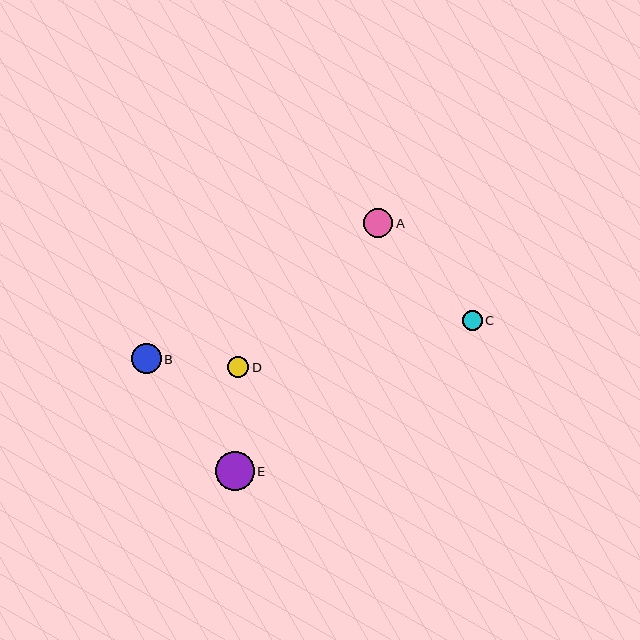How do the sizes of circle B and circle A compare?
Circle B and circle A are approximately the same size.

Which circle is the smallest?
Circle C is the smallest with a size of approximately 20 pixels.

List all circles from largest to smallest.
From largest to smallest: E, B, A, D, C.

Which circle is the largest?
Circle E is the largest with a size of approximately 39 pixels.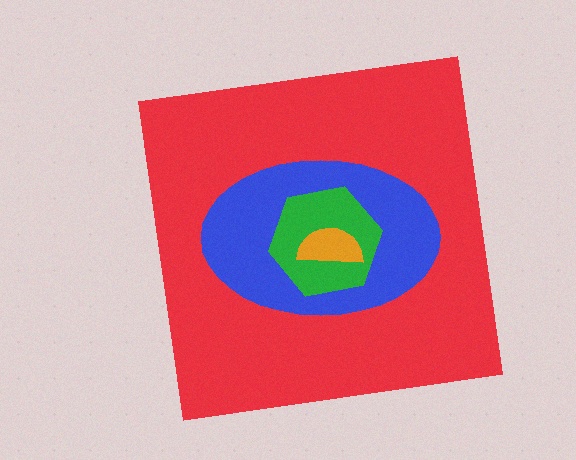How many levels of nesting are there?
4.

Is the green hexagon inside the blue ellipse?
Yes.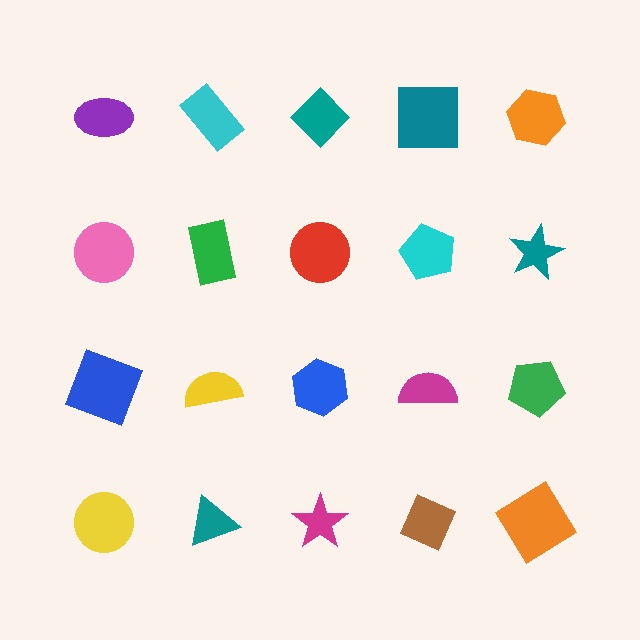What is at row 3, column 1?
A blue square.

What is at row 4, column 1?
A yellow circle.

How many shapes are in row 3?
5 shapes.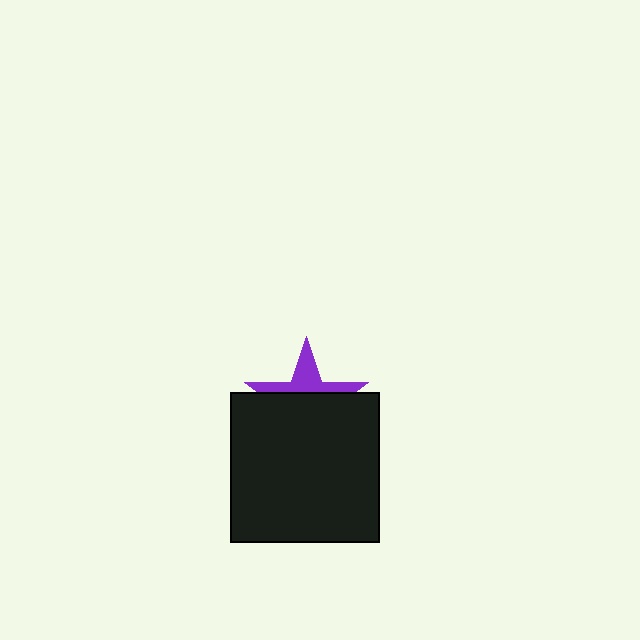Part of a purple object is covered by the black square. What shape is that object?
It is a star.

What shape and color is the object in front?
The object in front is a black square.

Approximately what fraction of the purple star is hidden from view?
Roughly 64% of the purple star is hidden behind the black square.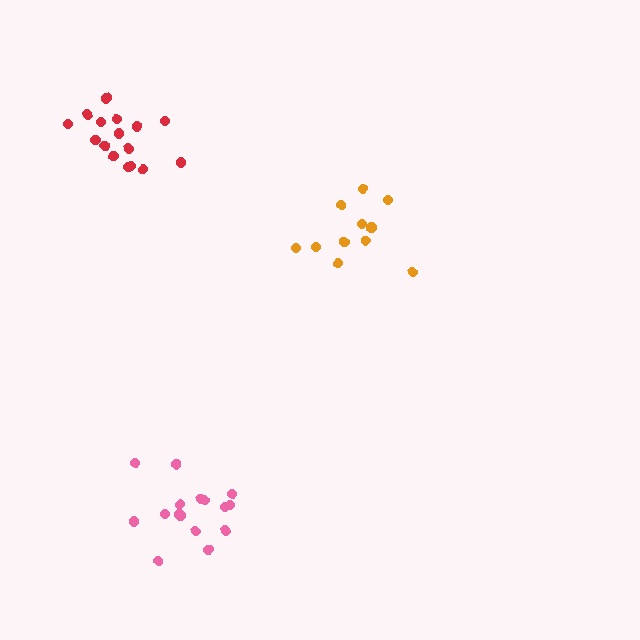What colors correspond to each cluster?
The clusters are colored: pink, orange, red.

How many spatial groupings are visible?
There are 3 spatial groupings.